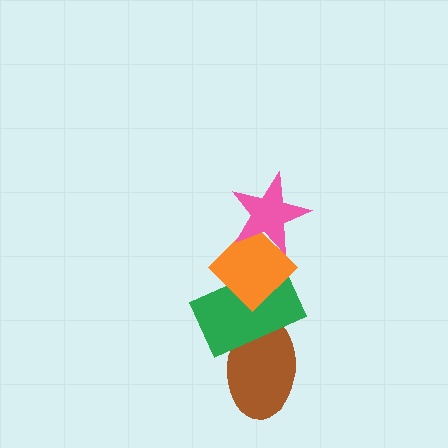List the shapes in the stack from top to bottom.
From top to bottom: the pink star, the orange diamond, the green rectangle, the brown ellipse.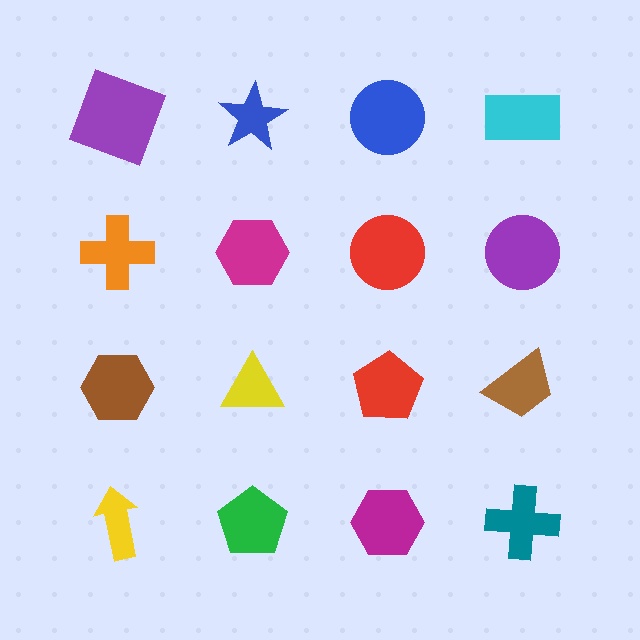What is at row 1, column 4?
A cyan rectangle.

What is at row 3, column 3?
A red pentagon.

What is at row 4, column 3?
A magenta hexagon.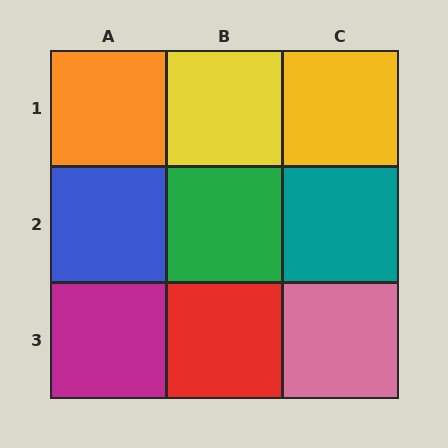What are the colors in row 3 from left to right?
Magenta, red, pink.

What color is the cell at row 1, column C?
Yellow.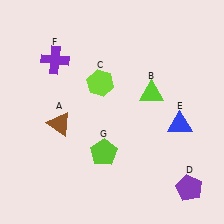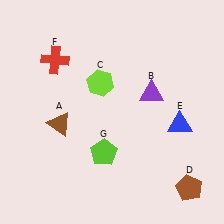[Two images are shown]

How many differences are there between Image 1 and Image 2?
There are 3 differences between the two images.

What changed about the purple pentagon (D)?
In Image 1, D is purple. In Image 2, it changed to brown.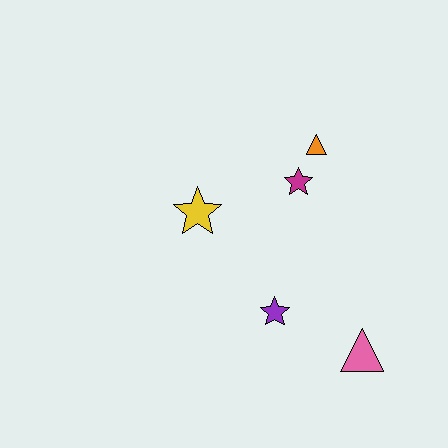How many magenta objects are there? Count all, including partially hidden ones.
There is 1 magenta object.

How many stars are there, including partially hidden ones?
There are 3 stars.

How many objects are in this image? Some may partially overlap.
There are 5 objects.